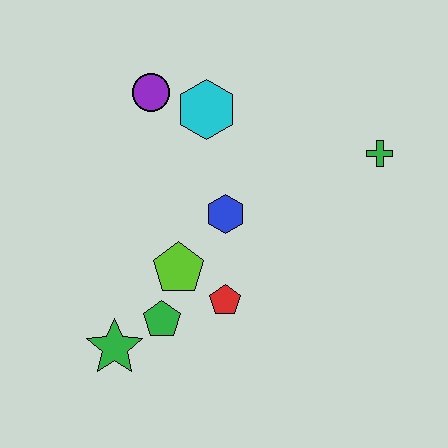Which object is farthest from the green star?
The green cross is farthest from the green star.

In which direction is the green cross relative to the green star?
The green cross is to the right of the green star.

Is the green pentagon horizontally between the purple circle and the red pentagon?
Yes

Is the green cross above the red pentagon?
Yes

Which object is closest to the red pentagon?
The lime pentagon is closest to the red pentagon.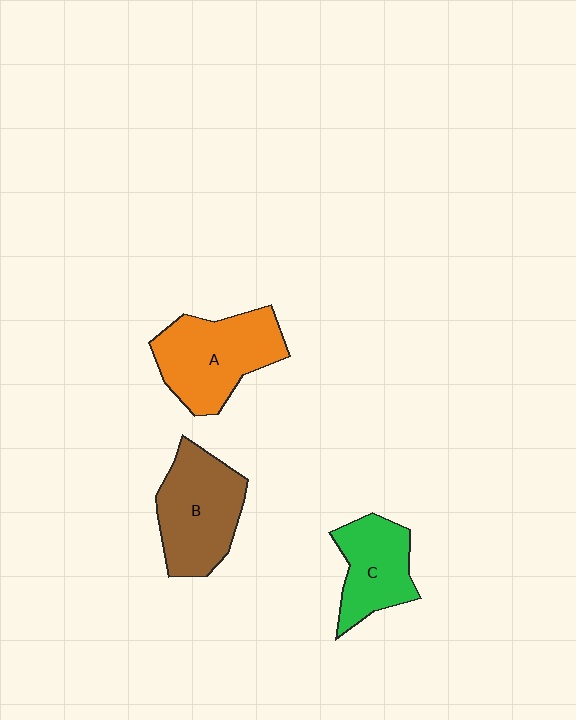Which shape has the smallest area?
Shape C (green).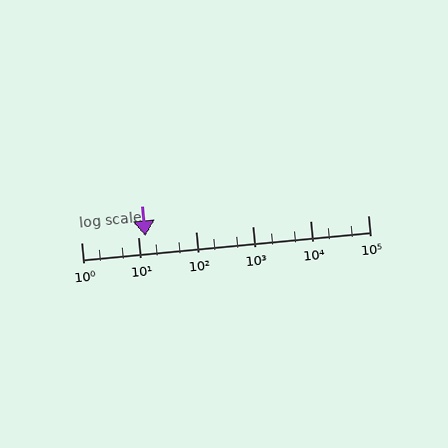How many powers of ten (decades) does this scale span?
The scale spans 5 decades, from 1 to 100000.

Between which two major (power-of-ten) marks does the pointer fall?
The pointer is between 10 and 100.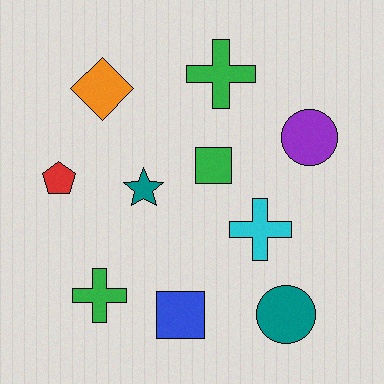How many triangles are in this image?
There are no triangles.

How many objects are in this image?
There are 10 objects.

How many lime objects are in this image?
There are no lime objects.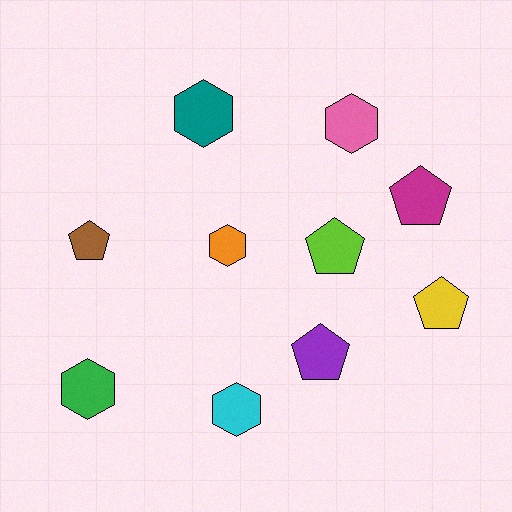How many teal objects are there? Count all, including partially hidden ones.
There is 1 teal object.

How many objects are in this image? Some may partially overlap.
There are 10 objects.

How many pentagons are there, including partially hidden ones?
There are 5 pentagons.